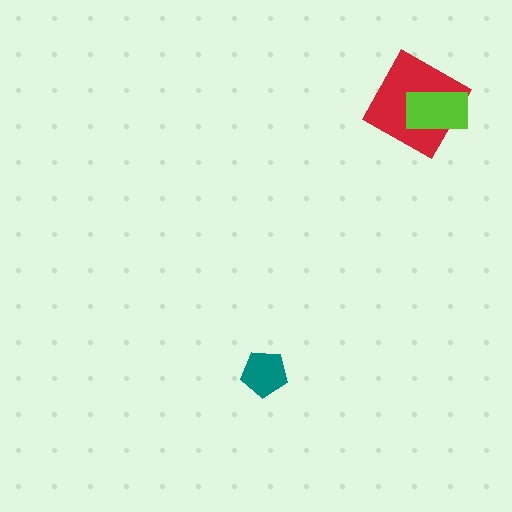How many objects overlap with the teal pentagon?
0 objects overlap with the teal pentagon.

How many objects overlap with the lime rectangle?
1 object overlaps with the lime rectangle.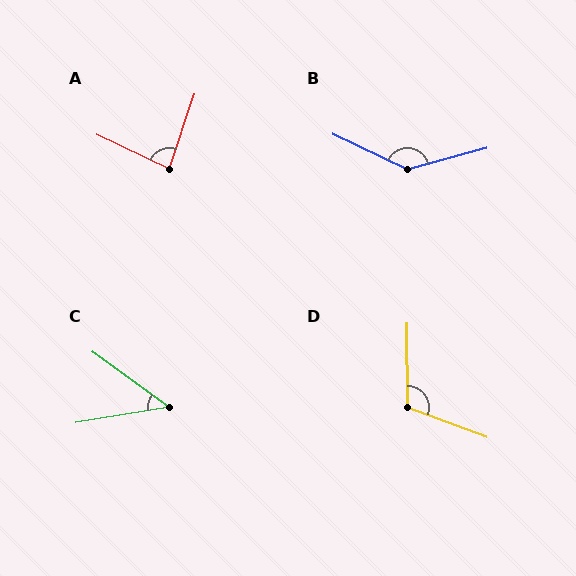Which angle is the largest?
B, at approximately 139 degrees.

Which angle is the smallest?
C, at approximately 46 degrees.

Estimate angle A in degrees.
Approximately 83 degrees.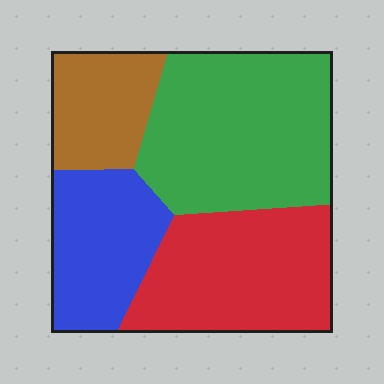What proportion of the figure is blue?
Blue covers 20% of the figure.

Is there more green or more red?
Green.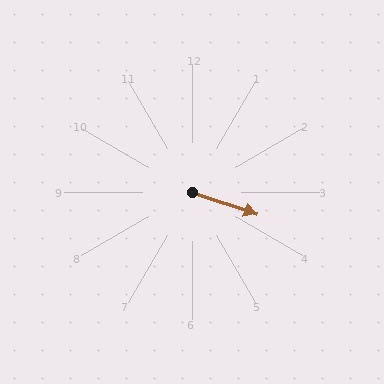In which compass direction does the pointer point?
East.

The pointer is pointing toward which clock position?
Roughly 4 o'clock.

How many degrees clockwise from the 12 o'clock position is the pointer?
Approximately 108 degrees.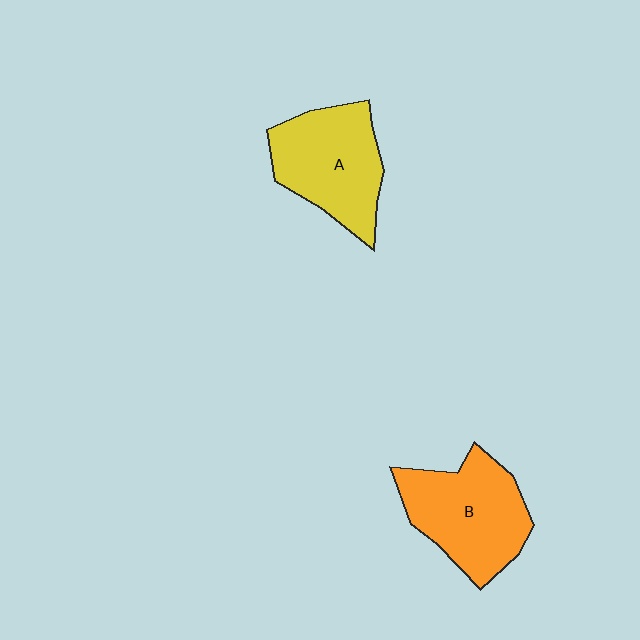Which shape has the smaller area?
Shape A (yellow).